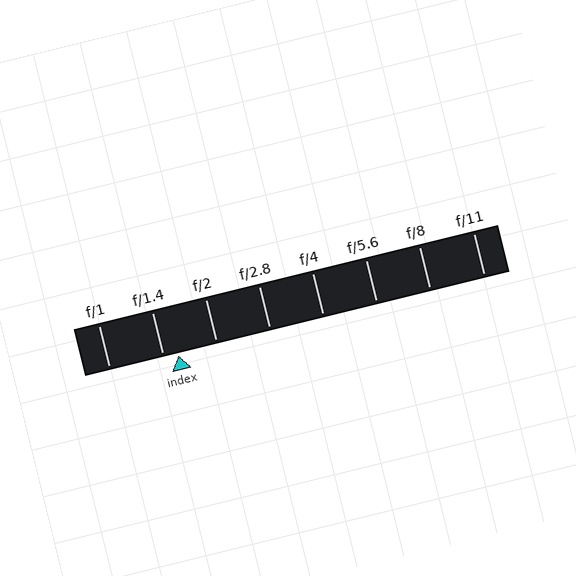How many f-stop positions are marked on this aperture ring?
There are 8 f-stop positions marked.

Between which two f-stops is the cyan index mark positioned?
The index mark is between f/1.4 and f/2.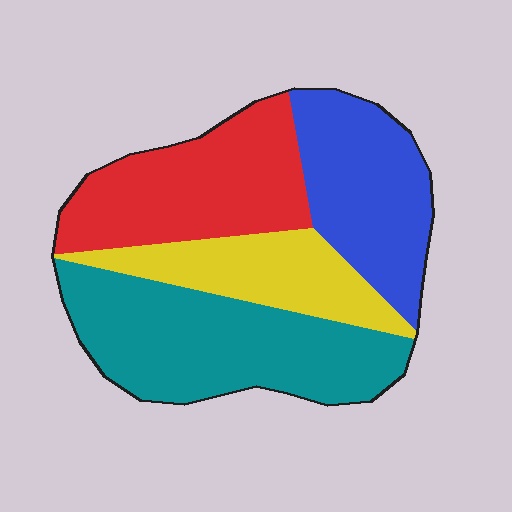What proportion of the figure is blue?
Blue covers about 25% of the figure.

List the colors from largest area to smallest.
From largest to smallest: teal, red, blue, yellow.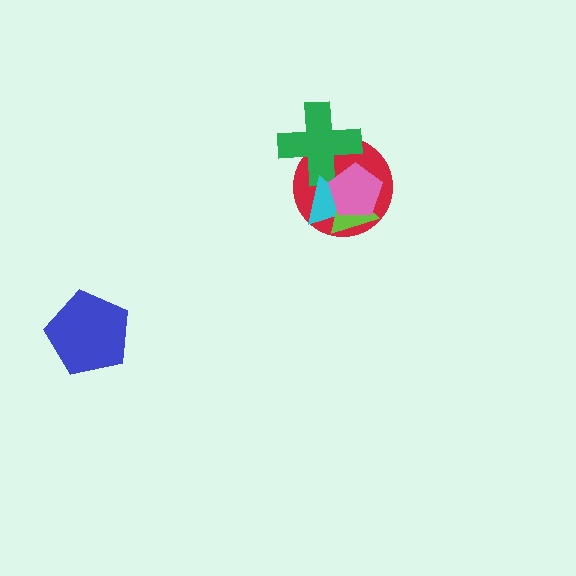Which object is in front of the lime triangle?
The pink pentagon is in front of the lime triangle.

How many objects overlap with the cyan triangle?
4 objects overlap with the cyan triangle.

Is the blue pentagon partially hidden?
No, no other shape covers it.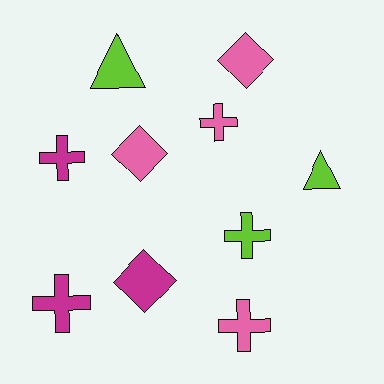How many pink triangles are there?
There are no pink triangles.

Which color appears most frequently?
Pink, with 4 objects.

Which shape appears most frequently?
Cross, with 5 objects.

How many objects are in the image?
There are 10 objects.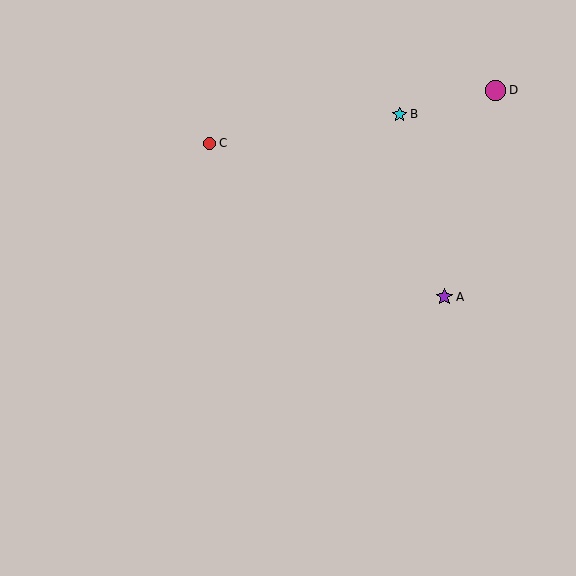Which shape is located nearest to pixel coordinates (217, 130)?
The red circle (labeled C) at (210, 143) is nearest to that location.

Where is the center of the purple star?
The center of the purple star is at (444, 297).